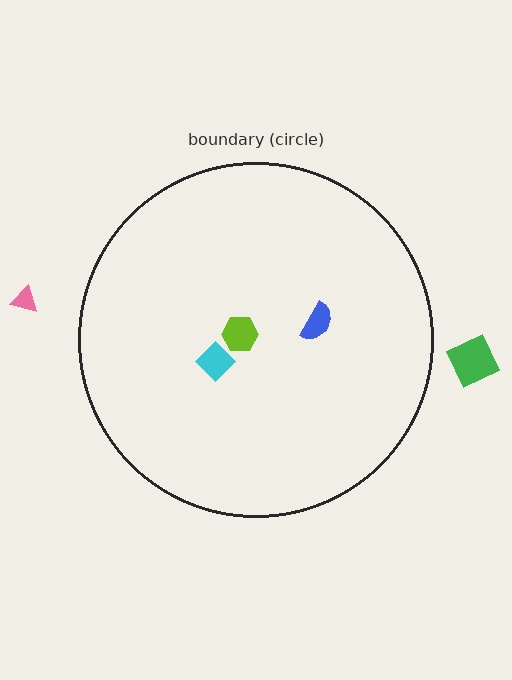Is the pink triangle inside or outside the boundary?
Outside.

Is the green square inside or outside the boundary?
Outside.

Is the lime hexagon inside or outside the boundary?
Inside.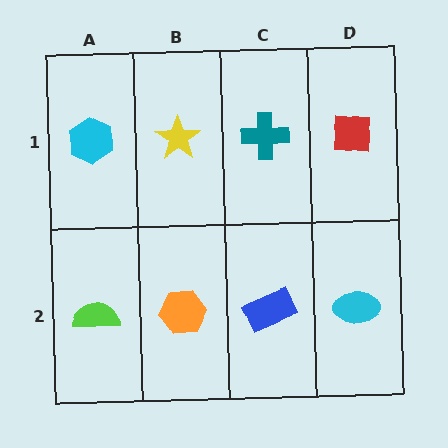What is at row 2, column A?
A lime semicircle.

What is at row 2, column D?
A cyan ellipse.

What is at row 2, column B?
An orange hexagon.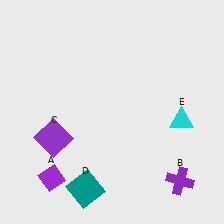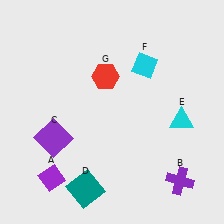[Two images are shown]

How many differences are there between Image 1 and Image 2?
There are 2 differences between the two images.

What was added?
A cyan diamond (F), a red hexagon (G) were added in Image 2.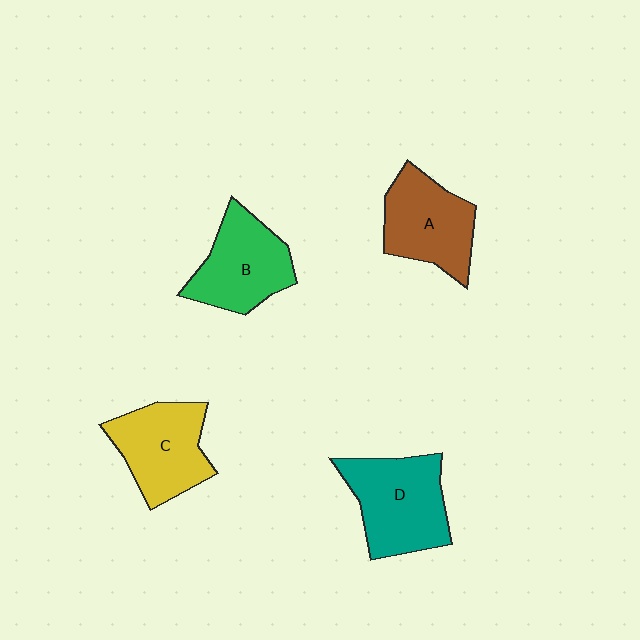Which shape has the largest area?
Shape D (teal).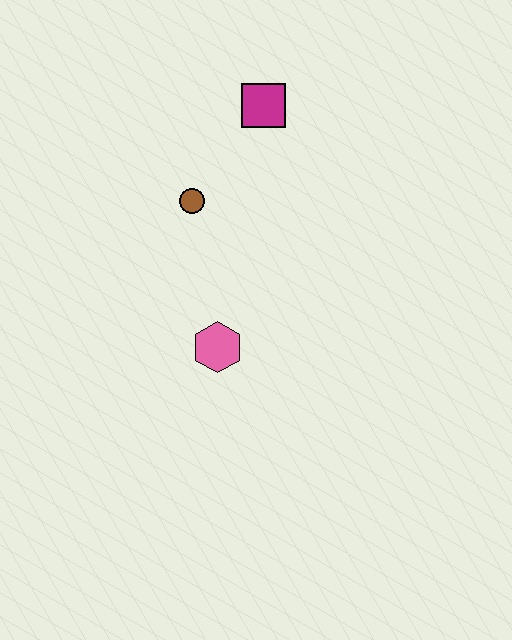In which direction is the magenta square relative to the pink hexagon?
The magenta square is above the pink hexagon.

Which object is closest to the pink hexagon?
The brown circle is closest to the pink hexagon.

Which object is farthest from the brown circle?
The pink hexagon is farthest from the brown circle.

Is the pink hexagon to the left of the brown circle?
No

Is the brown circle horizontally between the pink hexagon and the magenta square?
No